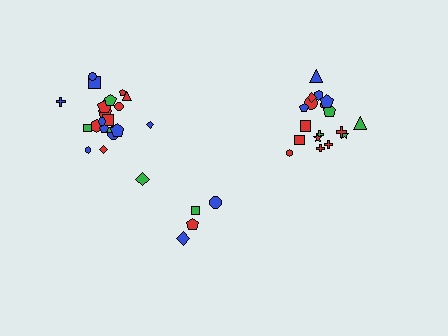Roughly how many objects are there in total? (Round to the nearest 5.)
Roughly 45 objects in total.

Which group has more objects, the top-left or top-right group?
The top-left group.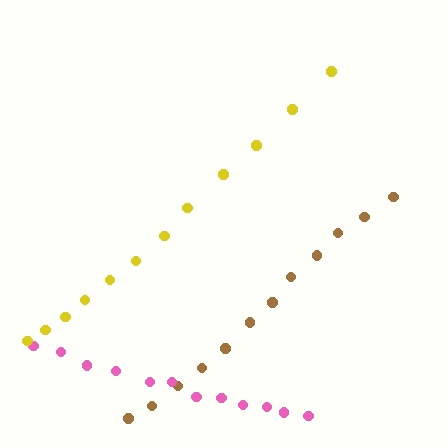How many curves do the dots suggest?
There are 3 distinct paths.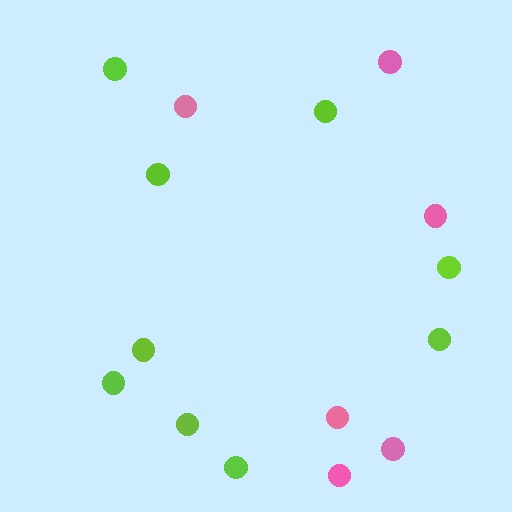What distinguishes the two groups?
There are 2 groups: one group of lime circles (9) and one group of pink circles (6).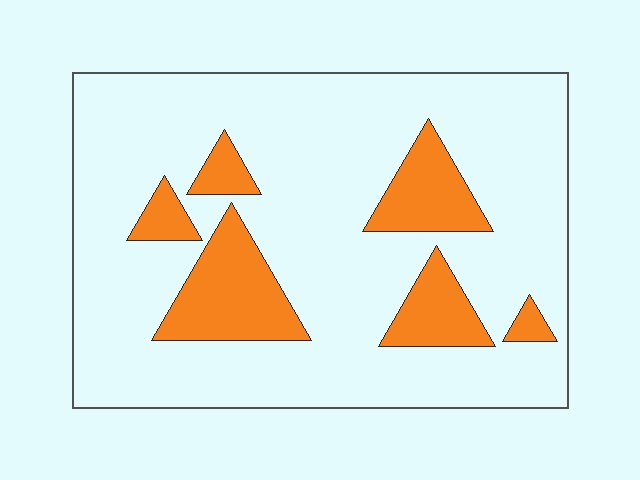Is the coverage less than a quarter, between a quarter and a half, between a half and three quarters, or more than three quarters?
Less than a quarter.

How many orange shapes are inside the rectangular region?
6.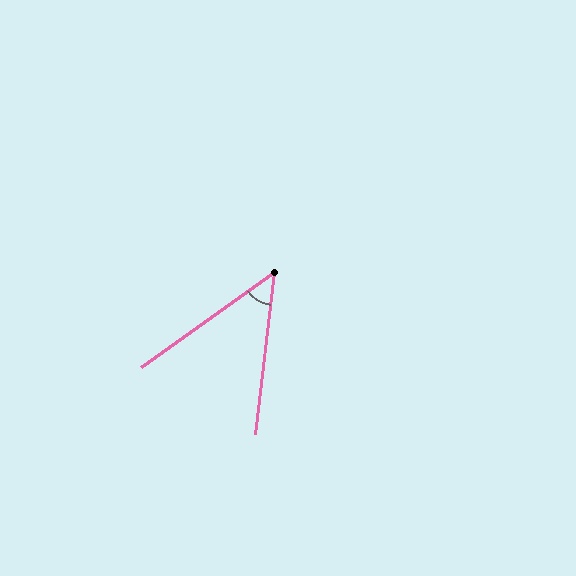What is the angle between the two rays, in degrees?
Approximately 48 degrees.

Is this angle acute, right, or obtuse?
It is acute.